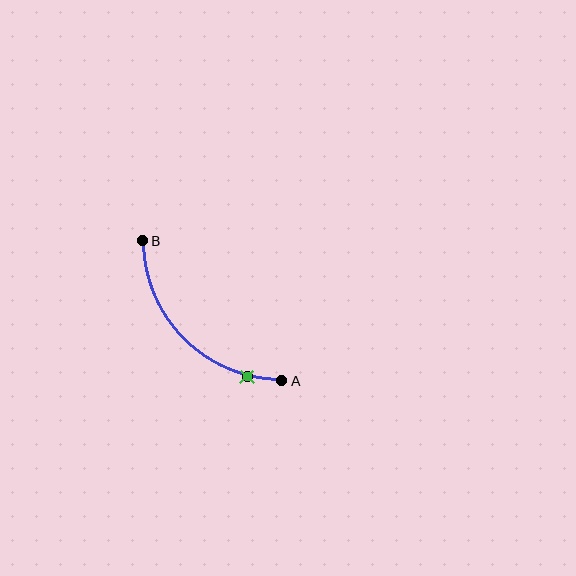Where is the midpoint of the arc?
The arc midpoint is the point on the curve farthest from the straight line joining A and B. It sits below and to the left of that line.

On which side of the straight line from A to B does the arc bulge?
The arc bulges below and to the left of the straight line connecting A and B.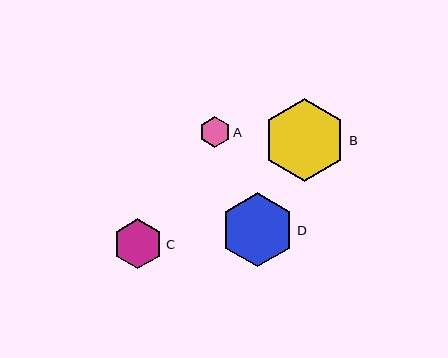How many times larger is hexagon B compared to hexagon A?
Hexagon B is approximately 2.7 times the size of hexagon A.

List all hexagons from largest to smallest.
From largest to smallest: B, D, C, A.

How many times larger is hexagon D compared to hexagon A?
Hexagon D is approximately 2.3 times the size of hexagon A.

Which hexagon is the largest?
Hexagon B is the largest with a size of approximately 83 pixels.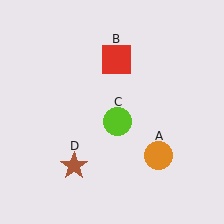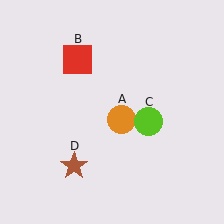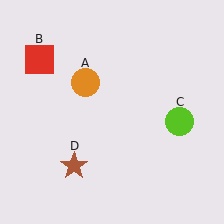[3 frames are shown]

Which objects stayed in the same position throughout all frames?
Brown star (object D) remained stationary.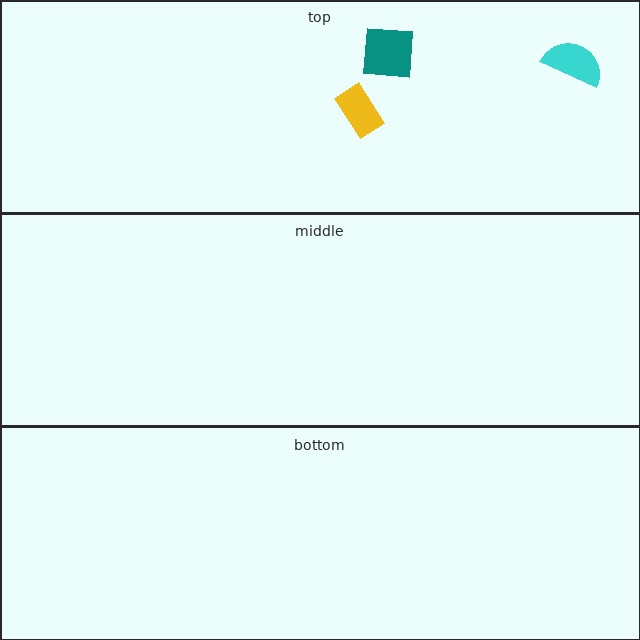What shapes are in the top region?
The yellow rectangle, the cyan semicircle, the teal square.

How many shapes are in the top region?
3.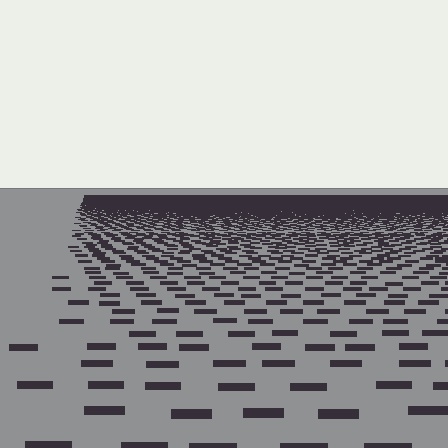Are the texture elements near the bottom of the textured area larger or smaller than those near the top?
Larger. Near the bottom, elements are closer to the viewer and appear at a bigger on-screen size.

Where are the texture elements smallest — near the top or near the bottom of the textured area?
Near the top.